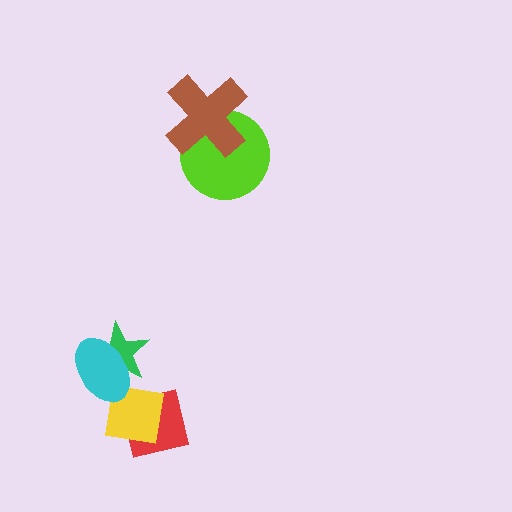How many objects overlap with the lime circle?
1 object overlaps with the lime circle.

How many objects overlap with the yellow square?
1 object overlaps with the yellow square.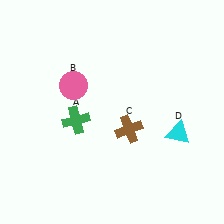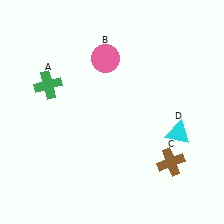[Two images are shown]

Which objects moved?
The objects that moved are: the green cross (A), the pink circle (B), the brown cross (C).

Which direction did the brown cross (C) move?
The brown cross (C) moved right.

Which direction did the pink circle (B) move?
The pink circle (B) moved right.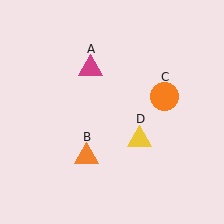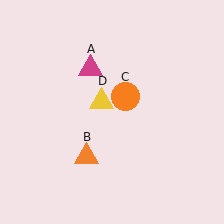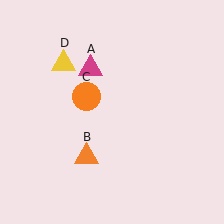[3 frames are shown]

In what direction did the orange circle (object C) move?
The orange circle (object C) moved left.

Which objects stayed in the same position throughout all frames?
Magenta triangle (object A) and orange triangle (object B) remained stationary.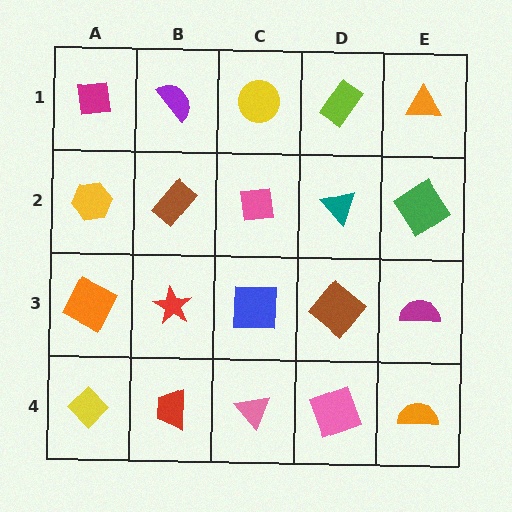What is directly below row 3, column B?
A red trapezoid.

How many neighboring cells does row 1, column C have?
3.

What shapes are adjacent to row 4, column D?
A brown diamond (row 3, column D), a pink triangle (row 4, column C), an orange semicircle (row 4, column E).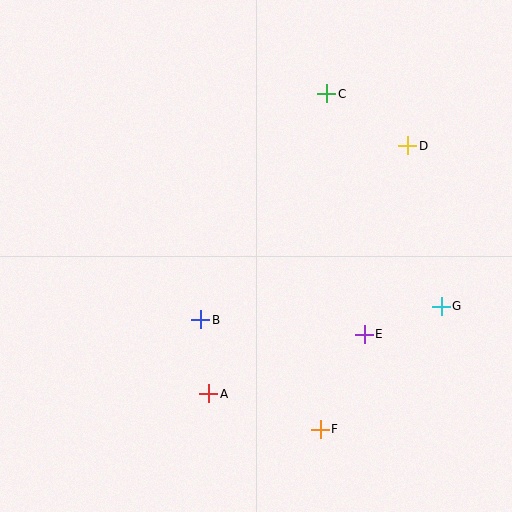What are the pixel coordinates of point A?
Point A is at (209, 394).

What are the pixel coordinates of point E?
Point E is at (364, 334).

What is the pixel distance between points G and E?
The distance between G and E is 82 pixels.